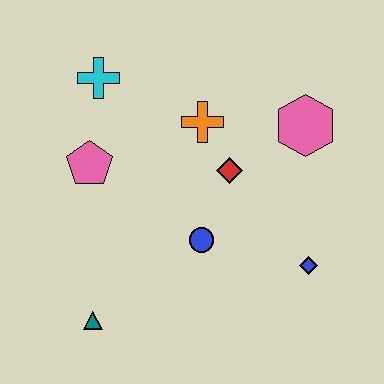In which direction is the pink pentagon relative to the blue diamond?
The pink pentagon is to the left of the blue diamond.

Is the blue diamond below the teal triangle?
No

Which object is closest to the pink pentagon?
The cyan cross is closest to the pink pentagon.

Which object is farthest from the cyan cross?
The blue diamond is farthest from the cyan cross.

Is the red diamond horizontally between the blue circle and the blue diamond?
Yes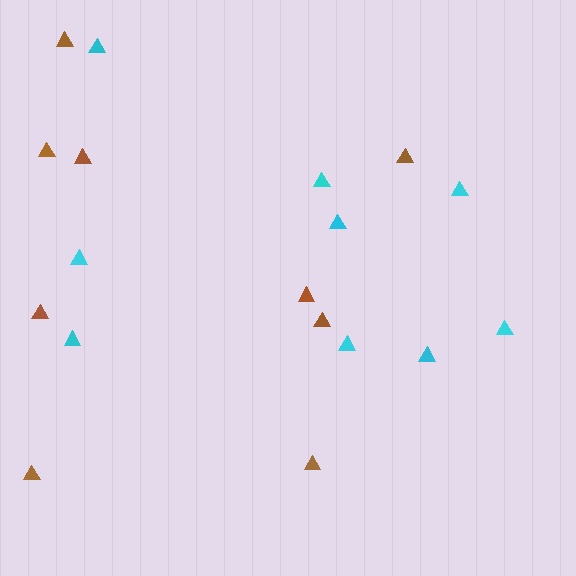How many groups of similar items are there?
There are 2 groups: one group of brown triangles (9) and one group of cyan triangles (9).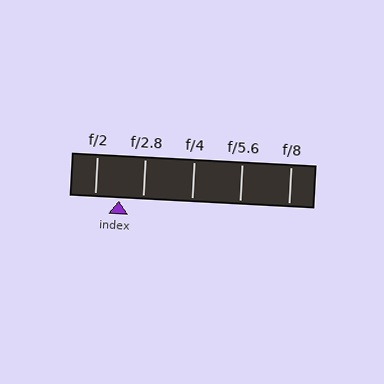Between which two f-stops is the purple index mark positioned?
The index mark is between f/2 and f/2.8.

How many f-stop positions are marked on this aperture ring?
There are 5 f-stop positions marked.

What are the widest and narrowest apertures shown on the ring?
The widest aperture shown is f/2 and the narrowest is f/8.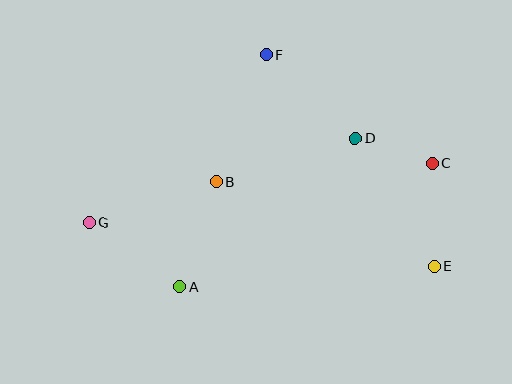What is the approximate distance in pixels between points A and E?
The distance between A and E is approximately 256 pixels.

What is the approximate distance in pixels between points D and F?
The distance between D and F is approximately 122 pixels.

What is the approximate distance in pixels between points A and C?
The distance between A and C is approximately 282 pixels.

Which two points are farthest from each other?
Points C and G are farthest from each other.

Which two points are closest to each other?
Points C and D are closest to each other.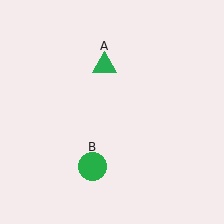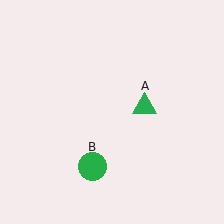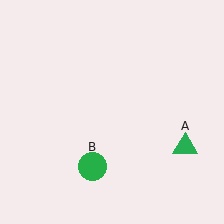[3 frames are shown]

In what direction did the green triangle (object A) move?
The green triangle (object A) moved down and to the right.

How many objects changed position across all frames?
1 object changed position: green triangle (object A).